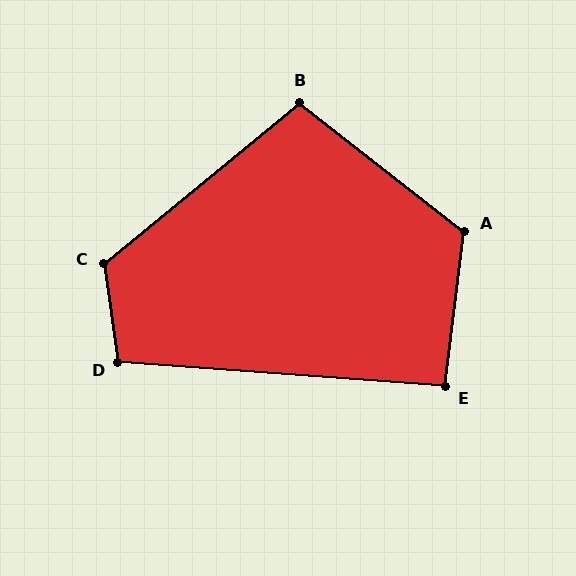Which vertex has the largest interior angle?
C, at approximately 121 degrees.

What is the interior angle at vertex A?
Approximately 121 degrees (obtuse).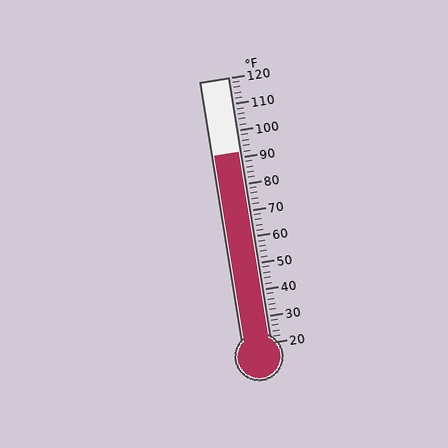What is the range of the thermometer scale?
The thermometer scale ranges from 20°F to 120°F.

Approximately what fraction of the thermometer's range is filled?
The thermometer is filled to approximately 70% of its range.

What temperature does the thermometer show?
The thermometer shows approximately 92°F.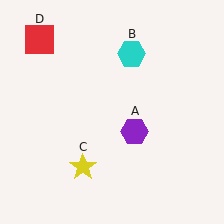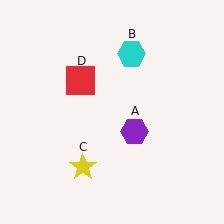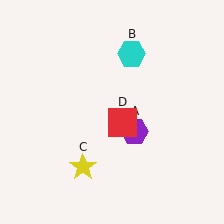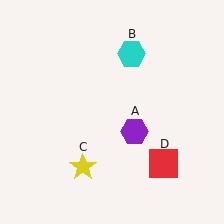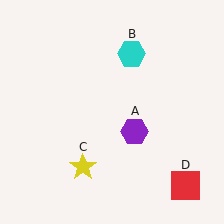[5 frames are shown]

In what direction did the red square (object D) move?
The red square (object D) moved down and to the right.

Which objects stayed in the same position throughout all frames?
Purple hexagon (object A) and cyan hexagon (object B) and yellow star (object C) remained stationary.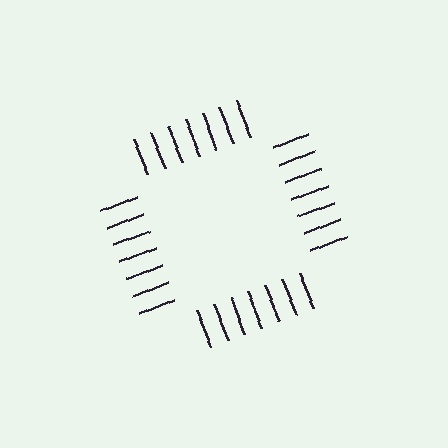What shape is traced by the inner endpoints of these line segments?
An illusory square — the line segments terminate on its edges but no continuous stroke is drawn.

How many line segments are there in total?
28 — 7 along each of the 4 edges.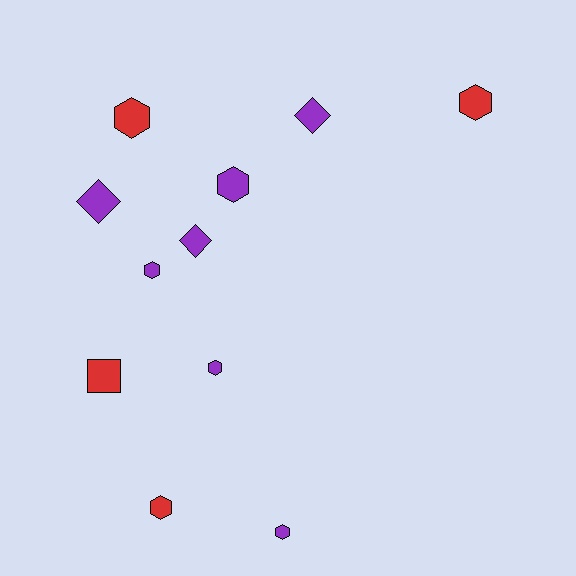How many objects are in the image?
There are 11 objects.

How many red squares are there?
There is 1 red square.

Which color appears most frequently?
Purple, with 7 objects.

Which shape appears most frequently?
Hexagon, with 7 objects.